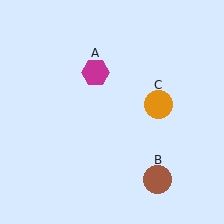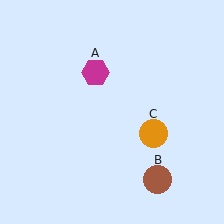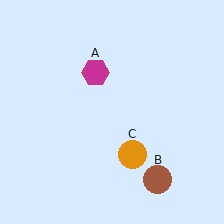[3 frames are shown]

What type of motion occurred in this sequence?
The orange circle (object C) rotated clockwise around the center of the scene.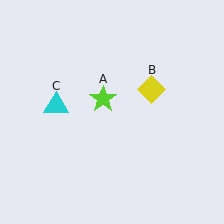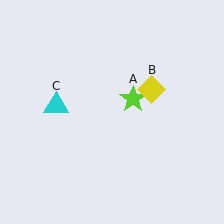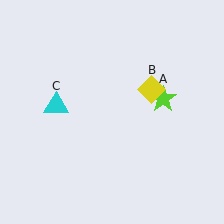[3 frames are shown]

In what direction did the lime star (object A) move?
The lime star (object A) moved right.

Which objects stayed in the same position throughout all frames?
Yellow diamond (object B) and cyan triangle (object C) remained stationary.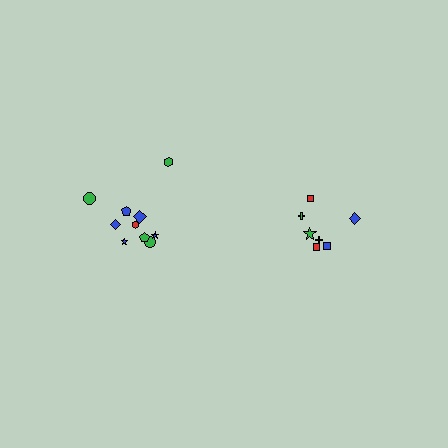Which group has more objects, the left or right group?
The left group.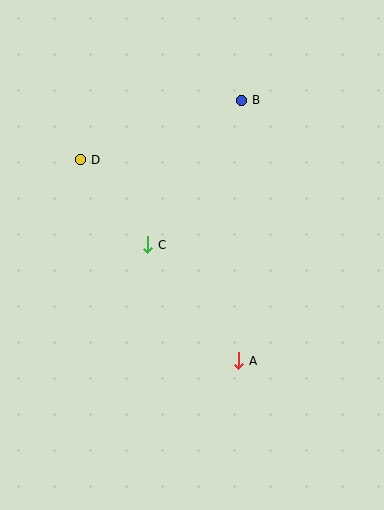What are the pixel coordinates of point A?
Point A is at (239, 361).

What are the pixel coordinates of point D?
Point D is at (81, 160).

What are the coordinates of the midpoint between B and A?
The midpoint between B and A is at (240, 230).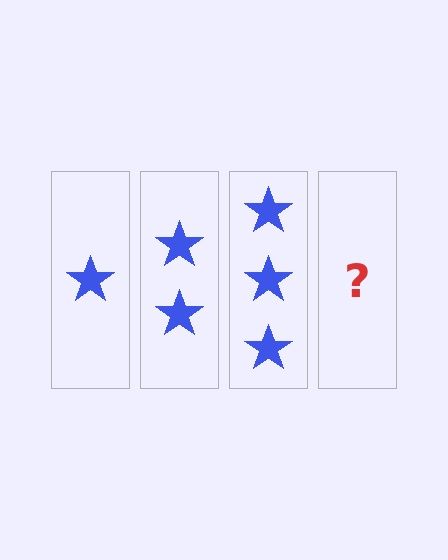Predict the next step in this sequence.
The next step is 4 stars.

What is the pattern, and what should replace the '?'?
The pattern is that each step adds one more star. The '?' should be 4 stars.